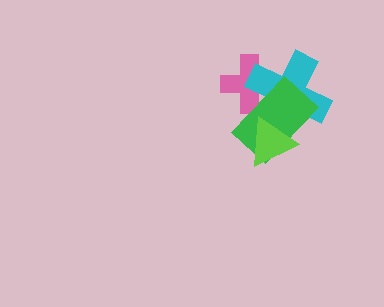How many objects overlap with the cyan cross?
3 objects overlap with the cyan cross.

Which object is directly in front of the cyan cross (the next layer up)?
The green rectangle is directly in front of the cyan cross.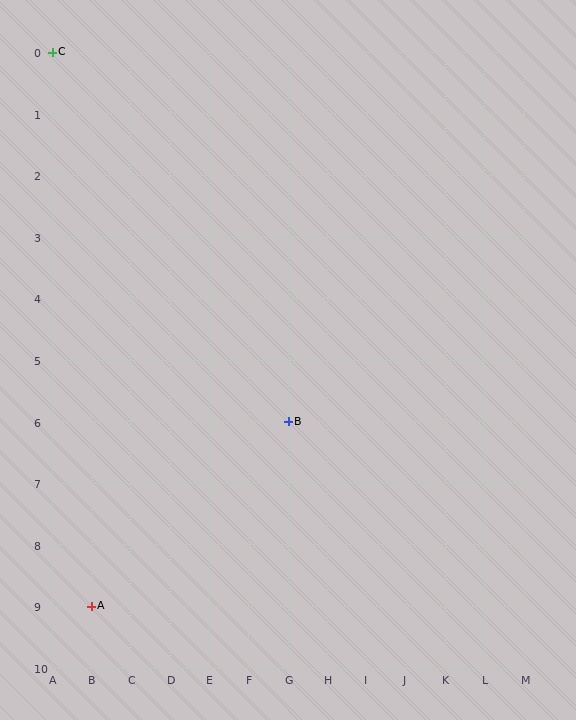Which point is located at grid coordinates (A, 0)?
Point C is at (A, 0).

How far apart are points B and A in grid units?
Points B and A are 5 columns and 3 rows apart (about 5.8 grid units diagonally).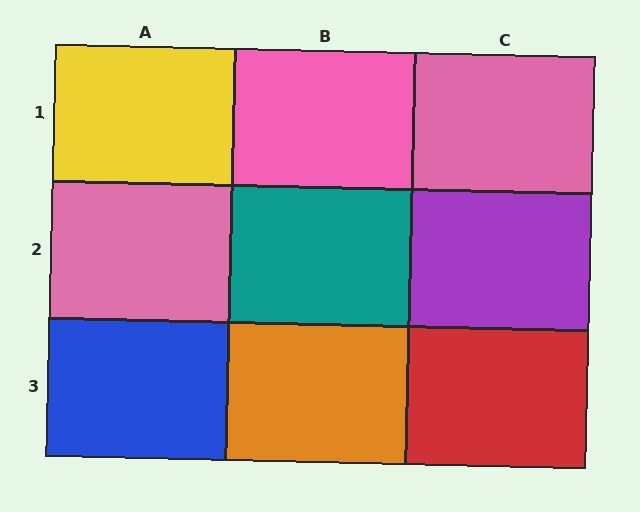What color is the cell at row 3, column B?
Orange.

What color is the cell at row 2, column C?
Purple.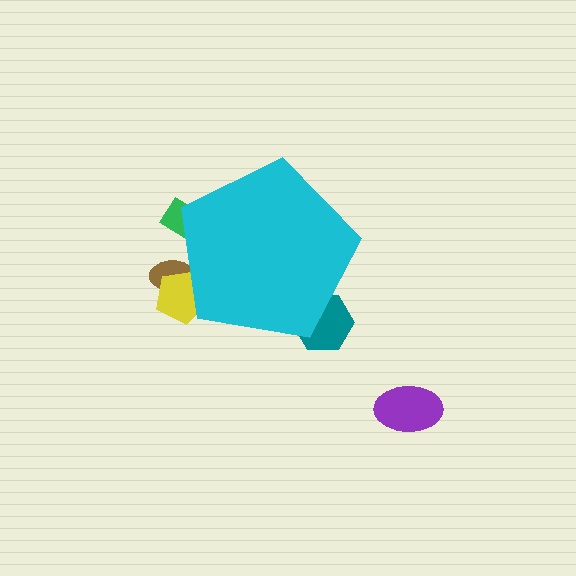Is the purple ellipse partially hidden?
No, the purple ellipse is fully visible.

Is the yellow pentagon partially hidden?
Yes, the yellow pentagon is partially hidden behind the cyan pentagon.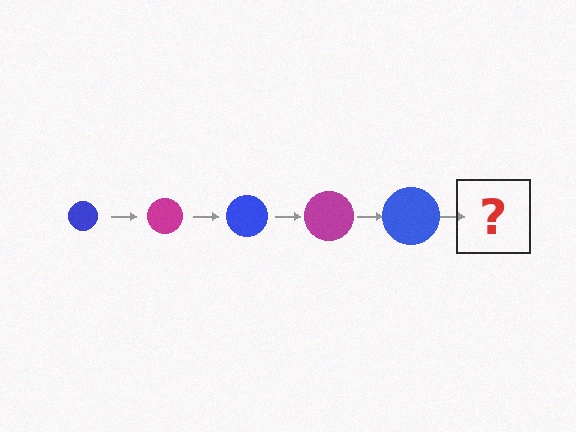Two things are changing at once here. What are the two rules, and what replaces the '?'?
The two rules are that the circle grows larger each step and the color cycles through blue and magenta. The '?' should be a magenta circle, larger than the previous one.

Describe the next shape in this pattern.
It should be a magenta circle, larger than the previous one.